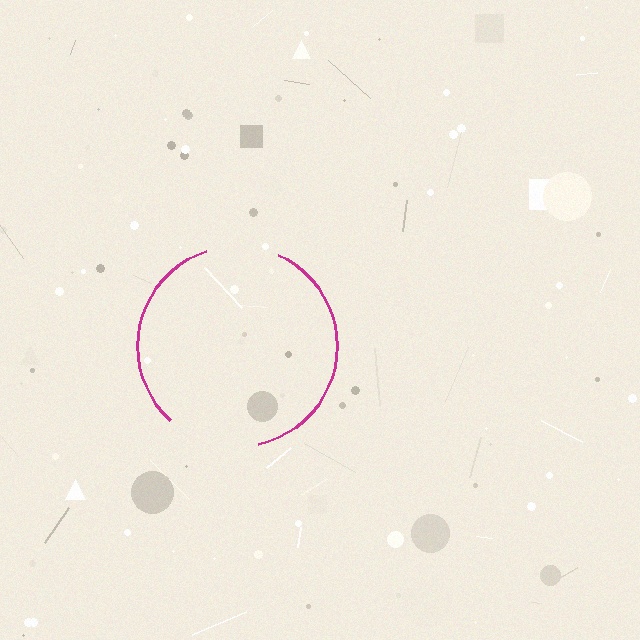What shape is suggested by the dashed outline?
The dashed outline suggests a circle.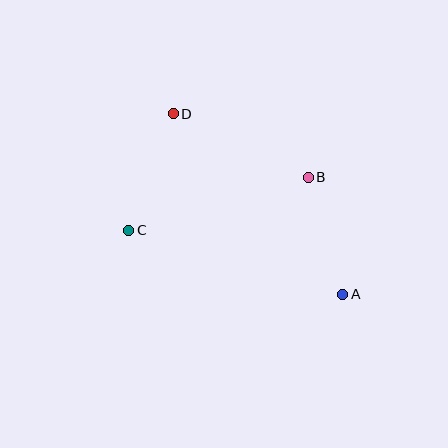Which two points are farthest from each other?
Points A and D are farthest from each other.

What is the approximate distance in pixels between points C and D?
The distance between C and D is approximately 125 pixels.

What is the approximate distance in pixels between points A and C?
The distance between A and C is approximately 223 pixels.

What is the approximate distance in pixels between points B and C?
The distance between B and C is approximately 187 pixels.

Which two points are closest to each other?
Points A and B are closest to each other.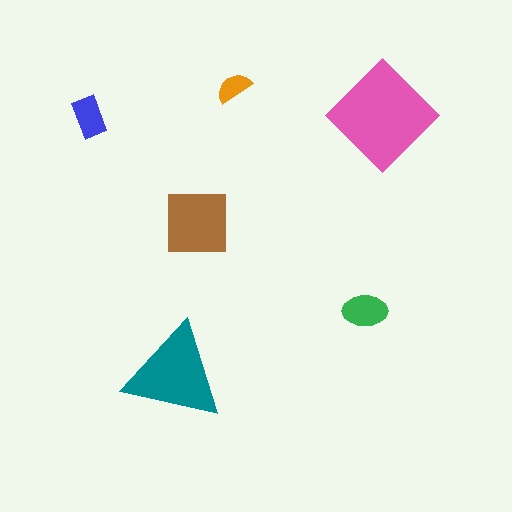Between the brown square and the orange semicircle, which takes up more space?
The brown square.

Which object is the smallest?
The orange semicircle.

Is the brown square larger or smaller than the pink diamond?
Smaller.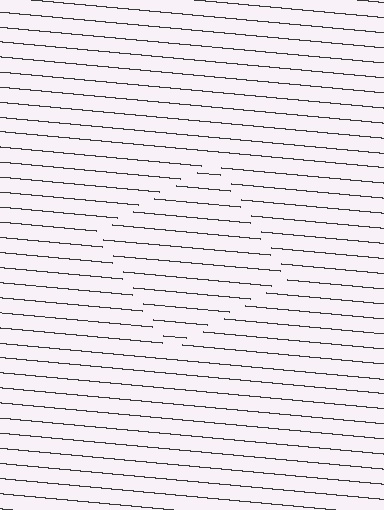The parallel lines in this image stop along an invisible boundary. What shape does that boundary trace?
An illusory square. The interior of the shape contains the same grating, shifted by half a period — the contour is defined by the phase discontinuity where line-ends from the inner and outer gratings abut.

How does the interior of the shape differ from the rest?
The interior of the shape contains the same grating, shifted by half a period — the contour is defined by the phase discontinuity where line-ends from the inner and outer gratings abut.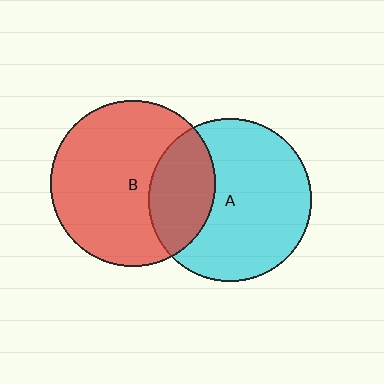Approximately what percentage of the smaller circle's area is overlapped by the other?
Approximately 30%.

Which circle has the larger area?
Circle B (red).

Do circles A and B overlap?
Yes.